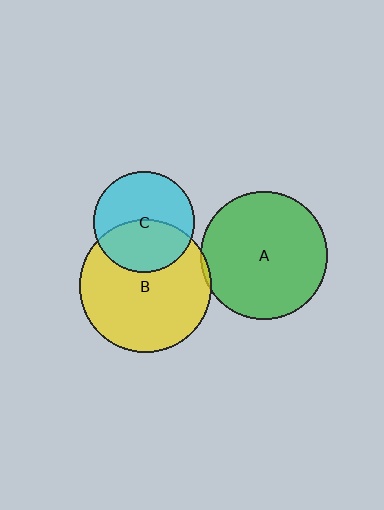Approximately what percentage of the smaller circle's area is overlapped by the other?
Approximately 45%.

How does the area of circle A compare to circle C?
Approximately 1.6 times.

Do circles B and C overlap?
Yes.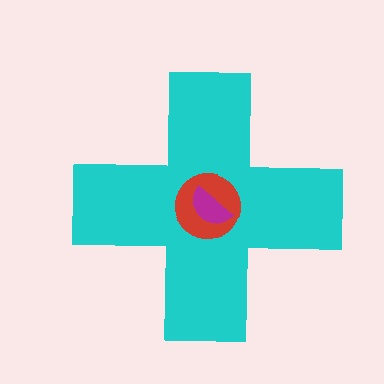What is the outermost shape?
The cyan cross.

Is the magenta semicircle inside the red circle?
Yes.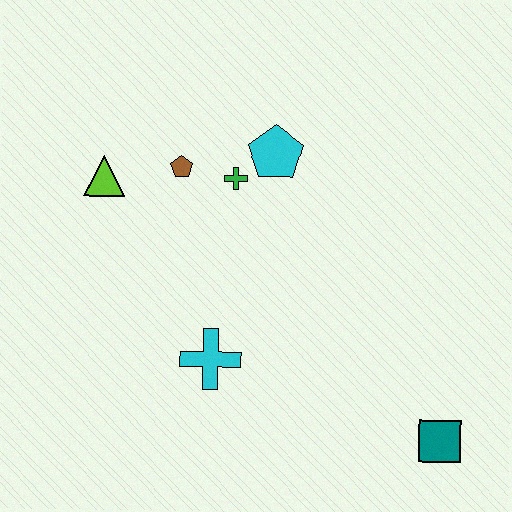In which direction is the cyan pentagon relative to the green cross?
The cyan pentagon is to the right of the green cross.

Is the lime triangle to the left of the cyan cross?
Yes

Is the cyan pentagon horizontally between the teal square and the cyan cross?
Yes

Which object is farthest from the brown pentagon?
The teal square is farthest from the brown pentagon.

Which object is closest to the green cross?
The cyan pentagon is closest to the green cross.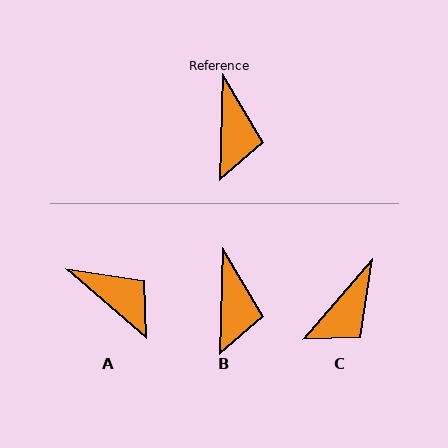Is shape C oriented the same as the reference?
No, it is off by about 39 degrees.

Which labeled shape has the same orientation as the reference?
B.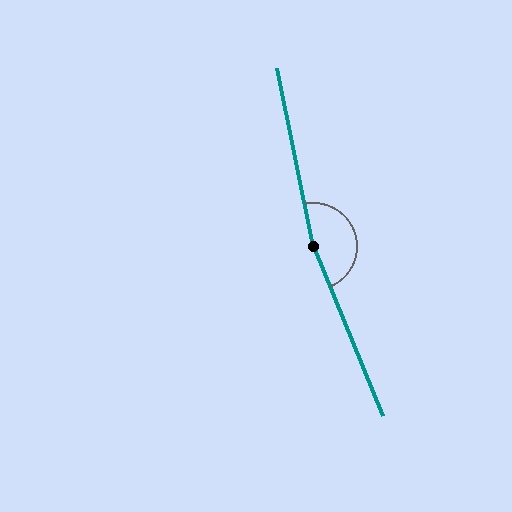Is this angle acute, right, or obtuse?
It is obtuse.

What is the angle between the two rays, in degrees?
Approximately 169 degrees.